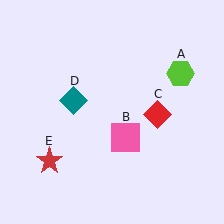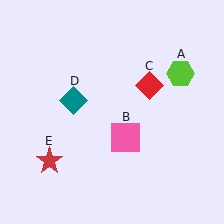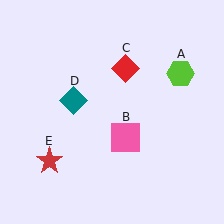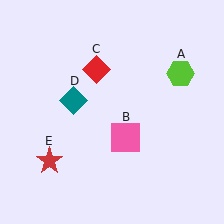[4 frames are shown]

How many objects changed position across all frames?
1 object changed position: red diamond (object C).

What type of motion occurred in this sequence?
The red diamond (object C) rotated counterclockwise around the center of the scene.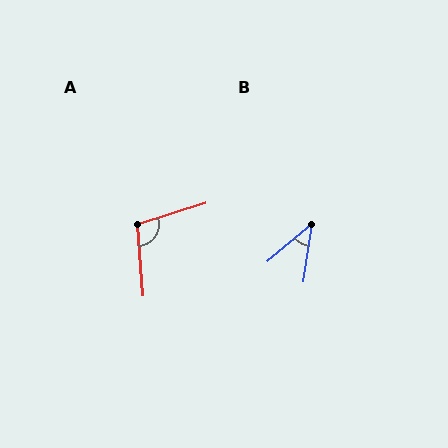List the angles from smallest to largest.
B (42°), A (103°).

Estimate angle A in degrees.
Approximately 103 degrees.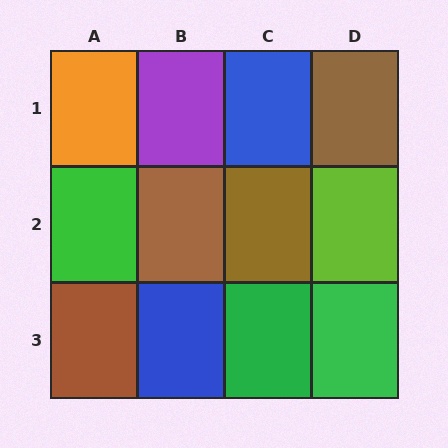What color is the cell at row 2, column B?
Brown.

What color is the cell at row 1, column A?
Orange.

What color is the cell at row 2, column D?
Lime.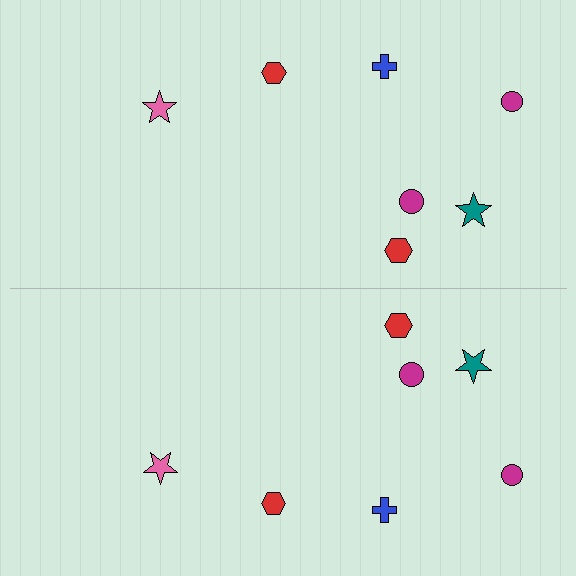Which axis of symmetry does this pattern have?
The pattern has a horizontal axis of symmetry running through the center of the image.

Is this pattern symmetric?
Yes, this pattern has bilateral (reflection) symmetry.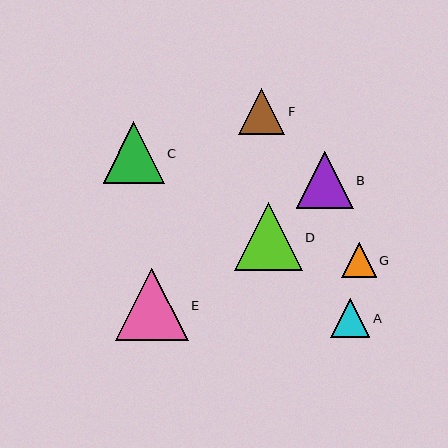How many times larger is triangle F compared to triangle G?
Triangle F is approximately 1.3 times the size of triangle G.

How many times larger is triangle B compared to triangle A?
Triangle B is approximately 1.5 times the size of triangle A.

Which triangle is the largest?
Triangle E is the largest with a size of approximately 73 pixels.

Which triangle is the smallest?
Triangle G is the smallest with a size of approximately 35 pixels.